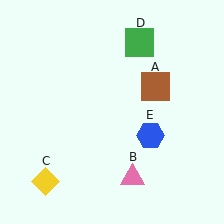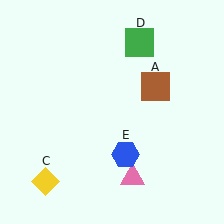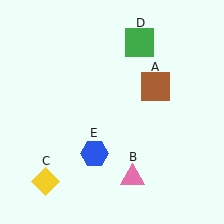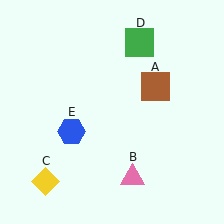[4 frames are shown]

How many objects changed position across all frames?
1 object changed position: blue hexagon (object E).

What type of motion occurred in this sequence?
The blue hexagon (object E) rotated clockwise around the center of the scene.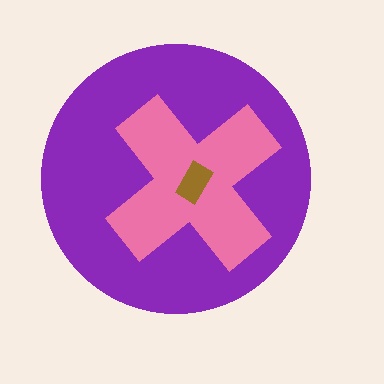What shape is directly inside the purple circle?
The pink cross.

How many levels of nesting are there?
3.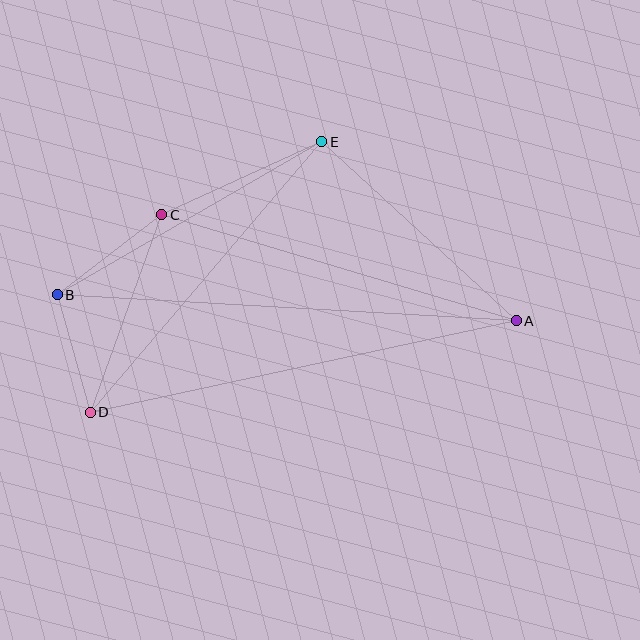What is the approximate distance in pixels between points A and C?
The distance between A and C is approximately 370 pixels.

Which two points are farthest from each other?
Points A and B are farthest from each other.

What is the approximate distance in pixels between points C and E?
The distance between C and E is approximately 176 pixels.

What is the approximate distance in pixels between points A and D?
The distance between A and D is approximately 436 pixels.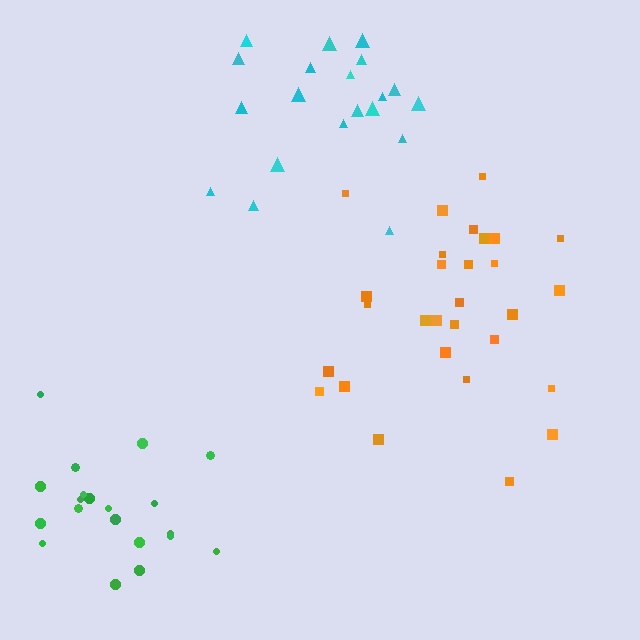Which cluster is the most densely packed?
Green.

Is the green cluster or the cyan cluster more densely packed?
Green.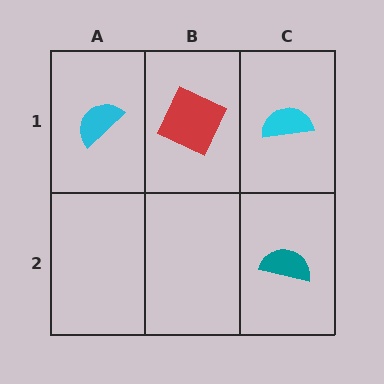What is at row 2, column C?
A teal semicircle.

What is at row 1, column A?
A cyan semicircle.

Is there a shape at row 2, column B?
No, that cell is empty.